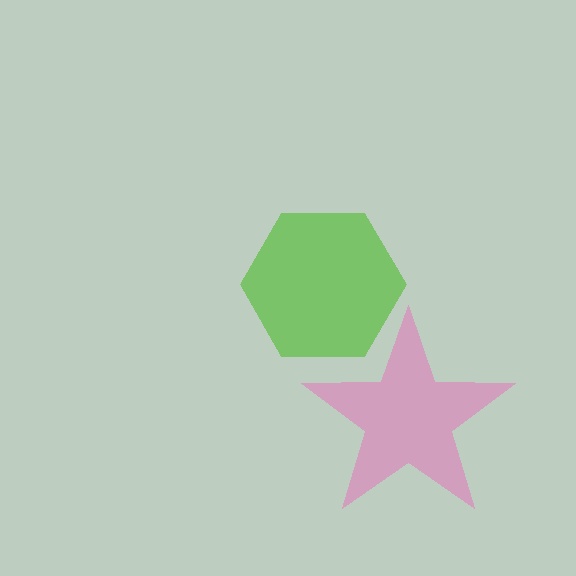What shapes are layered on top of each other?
The layered shapes are: a lime hexagon, a pink star.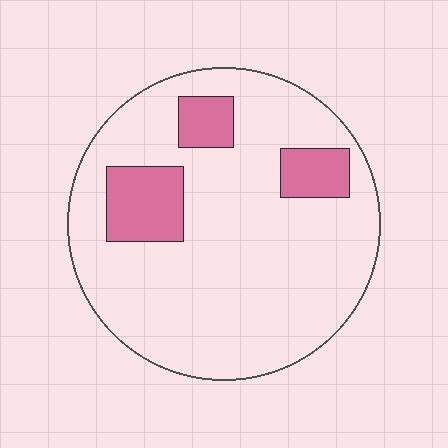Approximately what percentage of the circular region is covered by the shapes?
Approximately 15%.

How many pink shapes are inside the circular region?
3.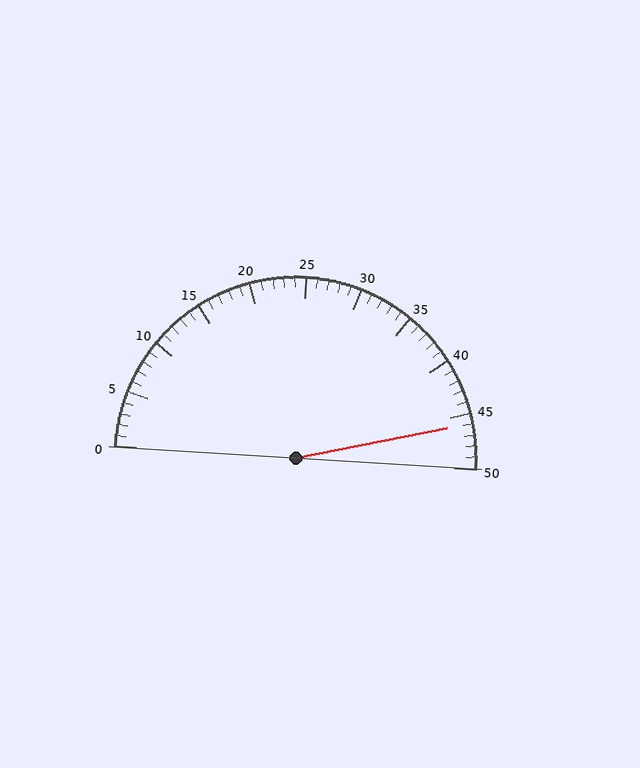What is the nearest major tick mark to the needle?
The nearest major tick mark is 45.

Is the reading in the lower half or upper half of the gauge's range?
The reading is in the upper half of the range (0 to 50).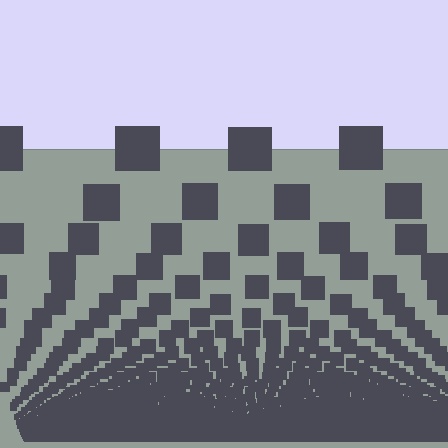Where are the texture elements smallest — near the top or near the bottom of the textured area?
Near the bottom.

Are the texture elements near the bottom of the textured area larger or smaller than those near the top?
Smaller. The gradient is inverted — elements near the bottom are smaller and denser.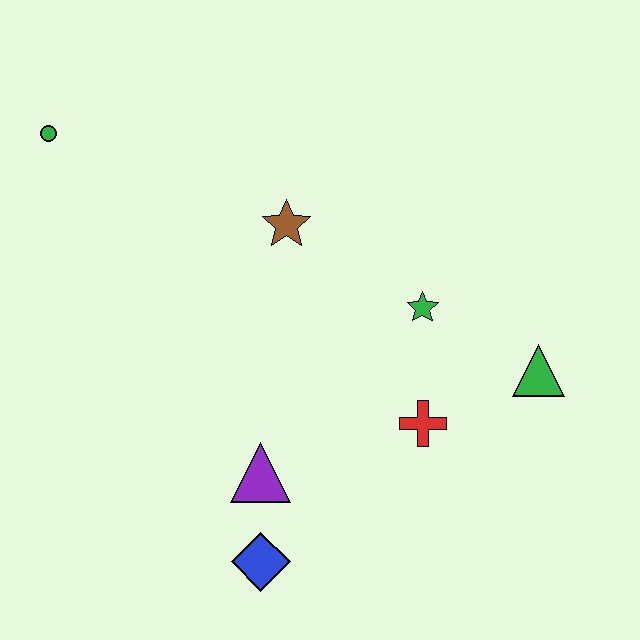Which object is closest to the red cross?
The green star is closest to the red cross.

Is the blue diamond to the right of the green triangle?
No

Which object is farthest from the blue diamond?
The green circle is farthest from the blue diamond.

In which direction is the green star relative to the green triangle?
The green star is to the left of the green triangle.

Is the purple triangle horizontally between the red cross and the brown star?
No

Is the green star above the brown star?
No